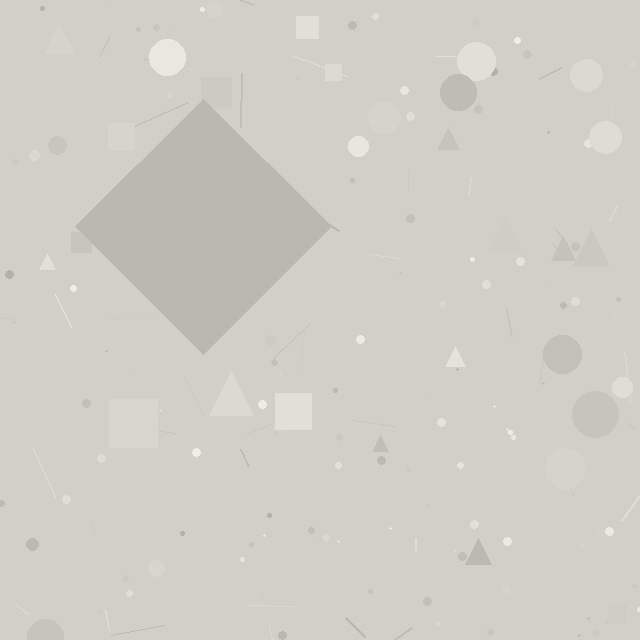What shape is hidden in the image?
A diamond is hidden in the image.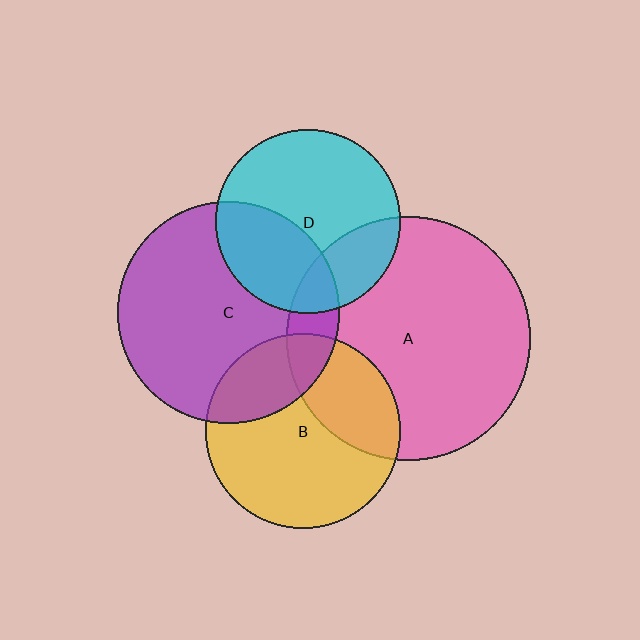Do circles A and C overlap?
Yes.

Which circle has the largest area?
Circle A (pink).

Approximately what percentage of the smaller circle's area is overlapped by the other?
Approximately 15%.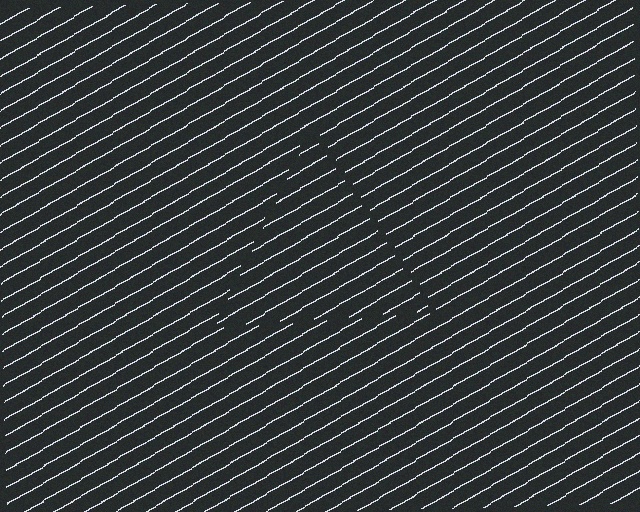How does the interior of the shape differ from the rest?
The interior of the shape contains the same grating, shifted by half a period — the contour is defined by the phase discontinuity where line-ends from the inner and outer gratings abut.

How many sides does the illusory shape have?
3 sides — the line-ends trace a triangle.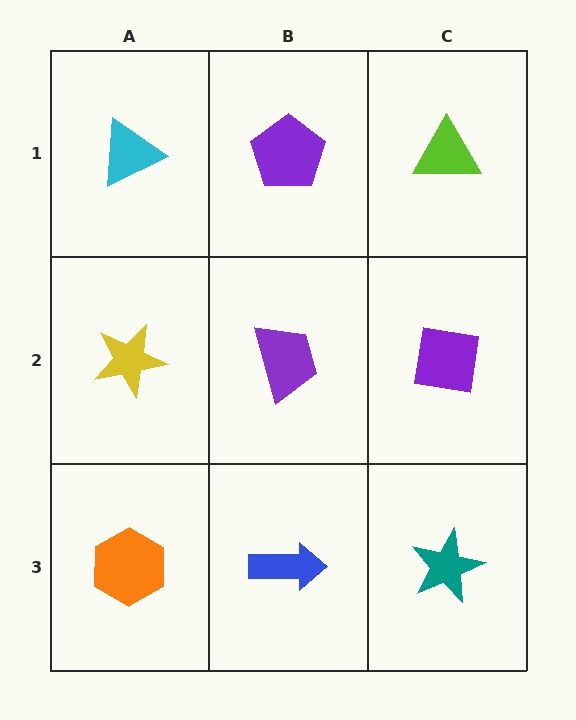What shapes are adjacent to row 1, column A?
A yellow star (row 2, column A), a purple pentagon (row 1, column B).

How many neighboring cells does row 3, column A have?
2.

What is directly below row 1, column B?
A purple trapezoid.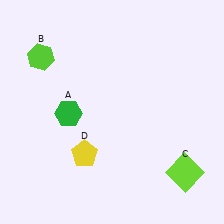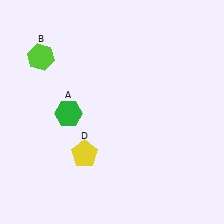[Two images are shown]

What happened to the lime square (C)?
The lime square (C) was removed in Image 2. It was in the bottom-right area of Image 1.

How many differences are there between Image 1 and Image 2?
There is 1 difference between the two images.